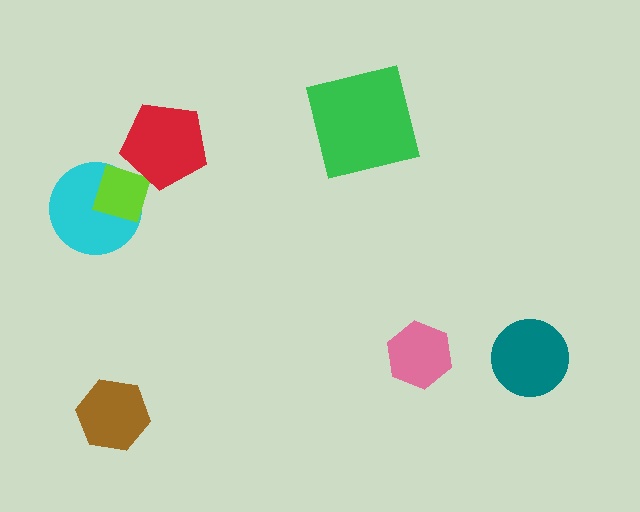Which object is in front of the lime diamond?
The red pentagon is in front of the lime diamond.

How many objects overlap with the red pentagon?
1 object overlaps with the red pentagon.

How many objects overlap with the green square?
0 objects overlap with the green square.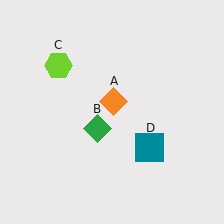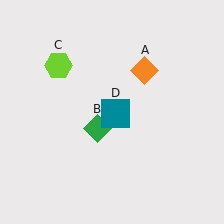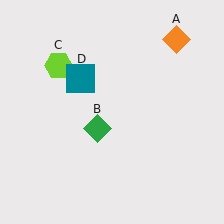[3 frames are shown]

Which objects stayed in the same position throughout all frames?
Green diamond (object B) and lime hexagon (object C) remained stationary.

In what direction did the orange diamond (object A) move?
The orange diamond (object A) moved up and to the right.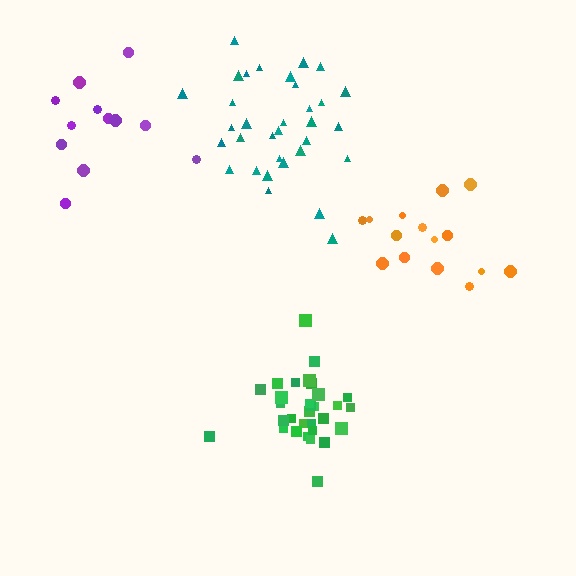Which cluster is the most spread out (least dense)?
Purple.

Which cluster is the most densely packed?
Green.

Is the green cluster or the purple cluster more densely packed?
Green.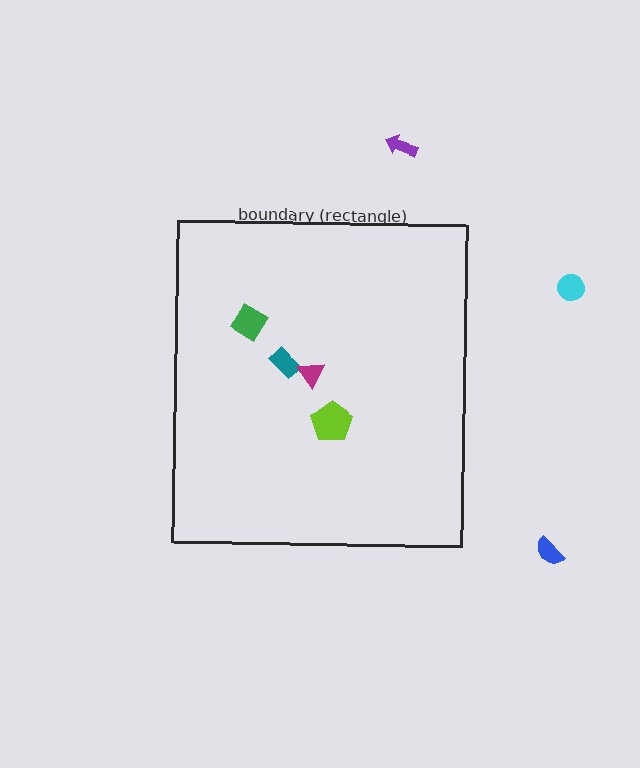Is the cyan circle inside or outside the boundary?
Outside.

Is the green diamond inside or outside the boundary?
Inside.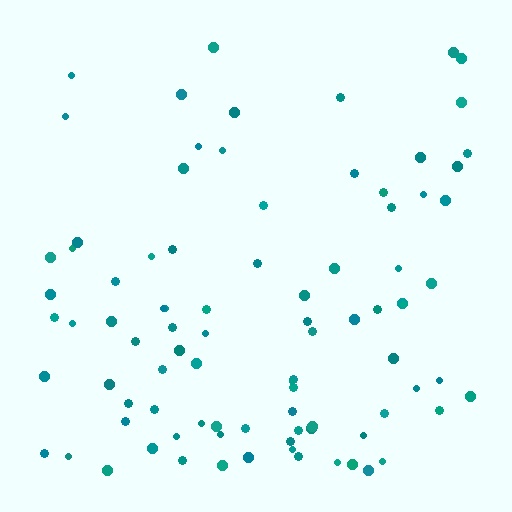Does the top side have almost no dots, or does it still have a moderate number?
Still a moderate number, just noticeably fewer than the bottom.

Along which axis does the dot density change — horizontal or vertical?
Vertical.